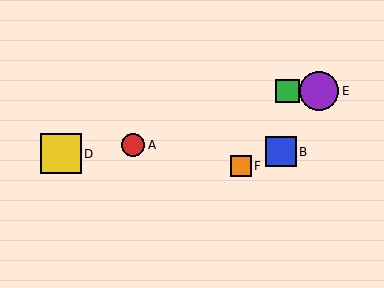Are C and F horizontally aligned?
No, C is at y≈91 and F is at y≈166.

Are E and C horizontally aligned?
Yes, both are at y≈91.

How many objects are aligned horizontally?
2 objects (C, E) are aligned horizontally.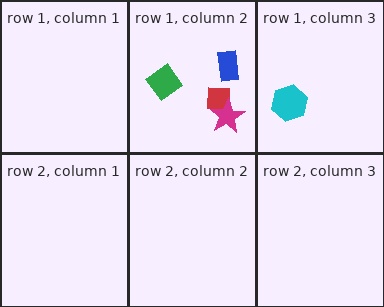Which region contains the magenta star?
The row 1, column 2 region.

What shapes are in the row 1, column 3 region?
The cyan hexagon.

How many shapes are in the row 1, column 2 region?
4.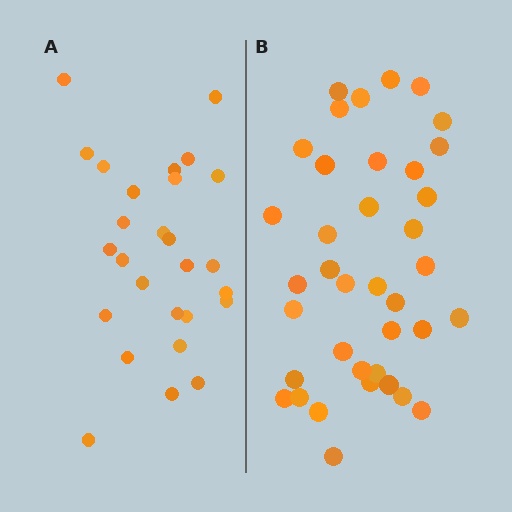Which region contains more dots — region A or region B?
Region B (the right region) has more dots.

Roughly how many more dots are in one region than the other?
Region B has roughly 12 or so more dots than region A.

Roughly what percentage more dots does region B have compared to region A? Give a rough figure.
About 40% more.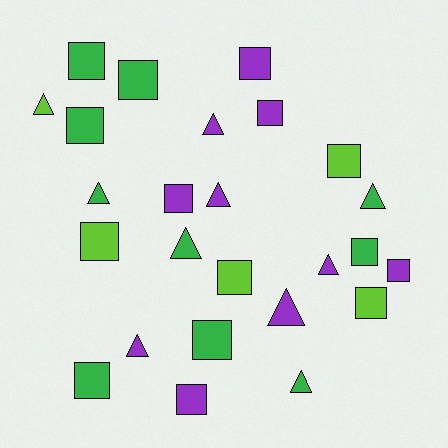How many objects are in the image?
There are 25 objects.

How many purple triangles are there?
There are 5 purple triangles.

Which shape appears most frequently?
Square, with 15 objects.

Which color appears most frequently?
Purple, with 10 objects.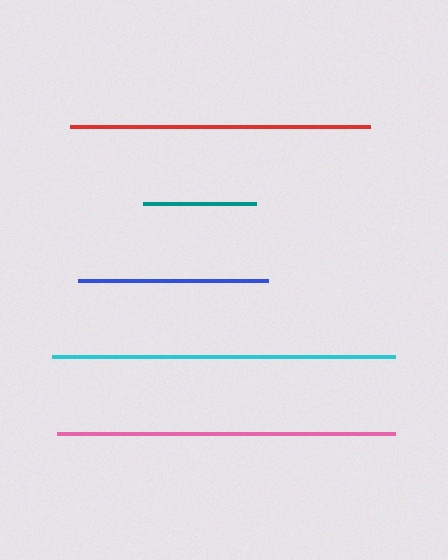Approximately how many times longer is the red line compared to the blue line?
The red line is approximately 1.6 times the length of the blue line.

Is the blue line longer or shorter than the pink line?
The pink line is longer than the blue line.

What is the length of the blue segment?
The blue segment is approximately 190 pixels long.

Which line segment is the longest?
The cyan line is the longest at approximately 343 pixels.